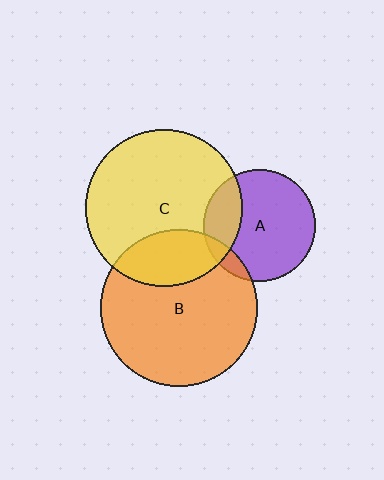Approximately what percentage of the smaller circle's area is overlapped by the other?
Approximately 25%.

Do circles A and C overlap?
Yes.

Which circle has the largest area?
Circle B (orange).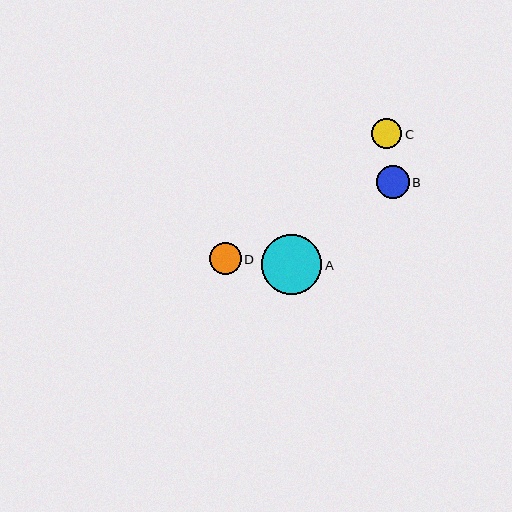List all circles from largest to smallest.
From largest to smallest: A, B, D, C.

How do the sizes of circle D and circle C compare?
Circle D and circle C are approximately the same size.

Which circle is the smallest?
Circle C is the smallest with a size of approximately 30 pixels.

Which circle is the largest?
Circle A is the largest with a size of approximately 60 pixels.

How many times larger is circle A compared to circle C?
Circle A is approximately 2.0 times the size of circle C.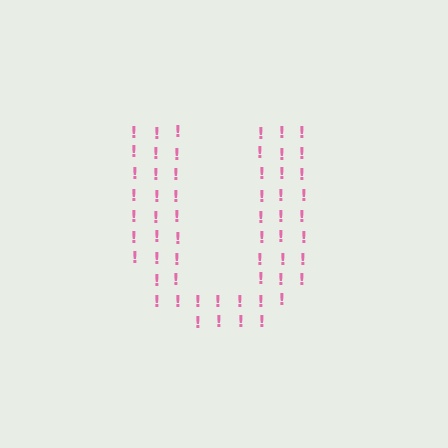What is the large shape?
The large shape is the letter U.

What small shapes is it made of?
It is made of small exclamation marks.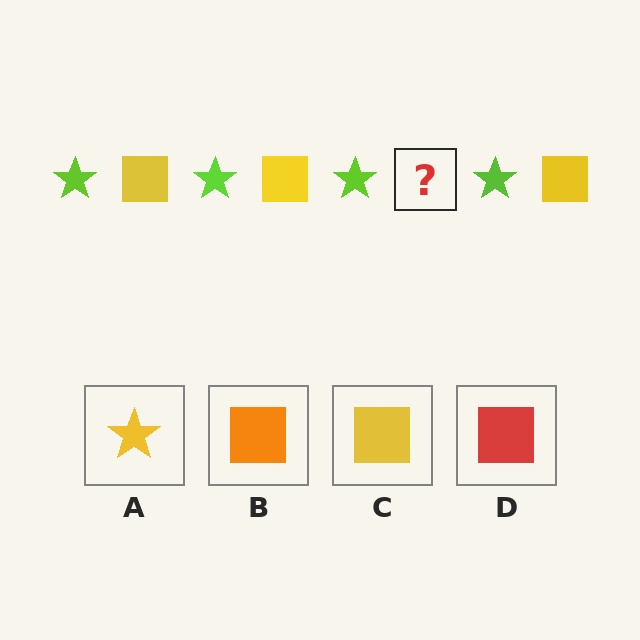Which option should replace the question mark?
Option C.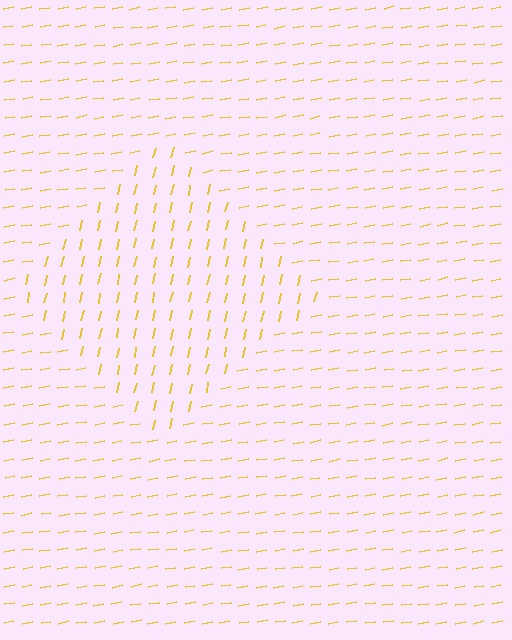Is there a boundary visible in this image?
Yes, there is a texture boundary formed by a change in line orientation.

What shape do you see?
I see a diamond.